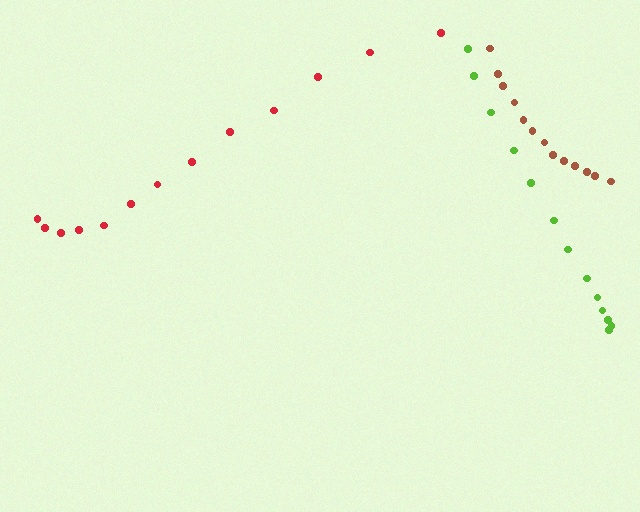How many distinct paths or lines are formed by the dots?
There are 3 distinct paths.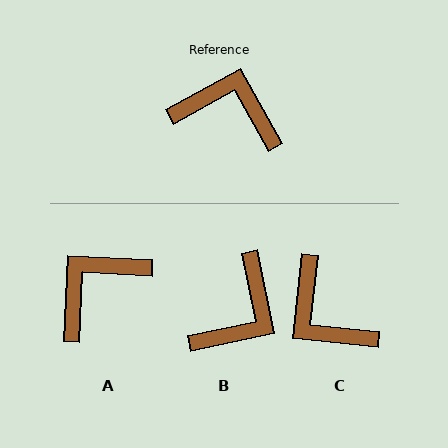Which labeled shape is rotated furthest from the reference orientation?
C, about 145 degrees away.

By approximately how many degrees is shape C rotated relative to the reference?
Approximately 145 degrees counter-clockwise.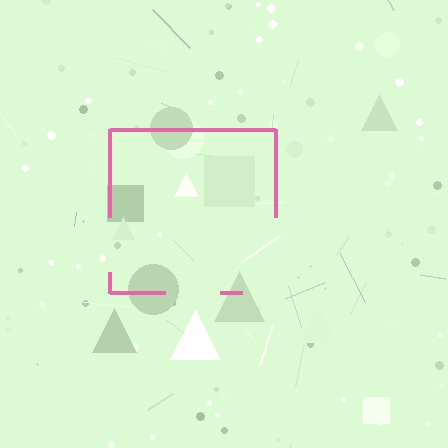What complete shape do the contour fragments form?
The contour fragments form a square.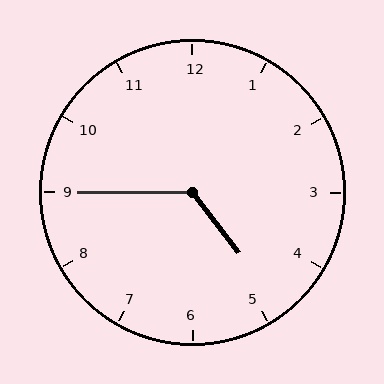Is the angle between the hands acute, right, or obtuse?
It is obtuse.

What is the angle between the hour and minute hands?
Approximately 128 degrees.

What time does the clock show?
4:45.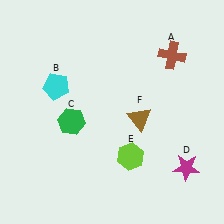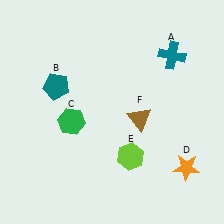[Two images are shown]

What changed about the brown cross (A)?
In Image 1, A is brown. In Image 2, it changed to teal.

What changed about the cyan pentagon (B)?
In Image 1, B is cyan. In Image 2, it changed to teal.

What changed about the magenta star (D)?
In Image 1, D is magenta. In Image 2, it changed to orange.